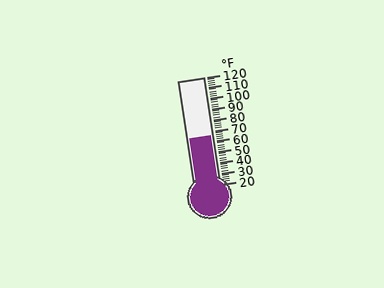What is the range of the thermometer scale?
The thermometer scale ranges from 20°F to 120°F.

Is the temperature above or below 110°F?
The temperature is below 110°F.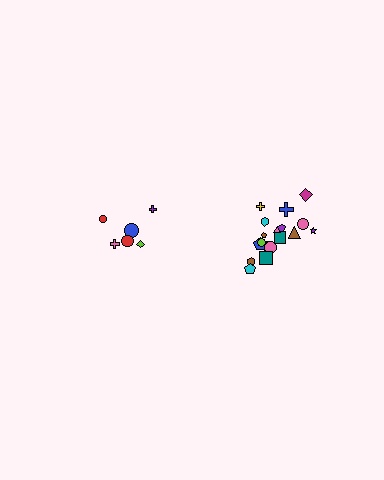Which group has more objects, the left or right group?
The right group.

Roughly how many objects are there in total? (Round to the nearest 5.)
Roughly 25 objects in total.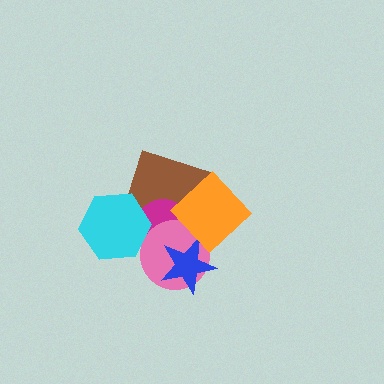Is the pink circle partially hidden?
Yes, it is partially covered by another shape.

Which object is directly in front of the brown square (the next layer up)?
The magenta circle is directly in front of the brown square.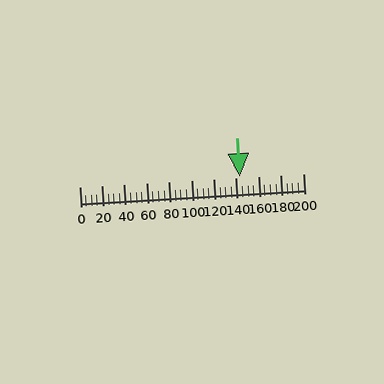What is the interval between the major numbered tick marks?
The major tick marks are spaced 20 units apart.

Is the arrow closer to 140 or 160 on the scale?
The arrow is closer to 140.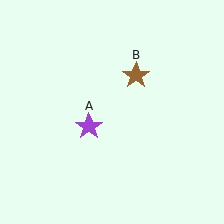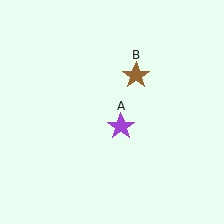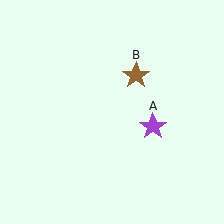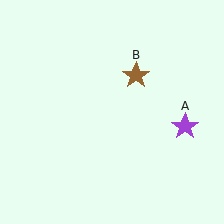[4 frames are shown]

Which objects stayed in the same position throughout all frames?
Brown star (object B) remained stationary.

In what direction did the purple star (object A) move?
The purple star (object A) moved right.